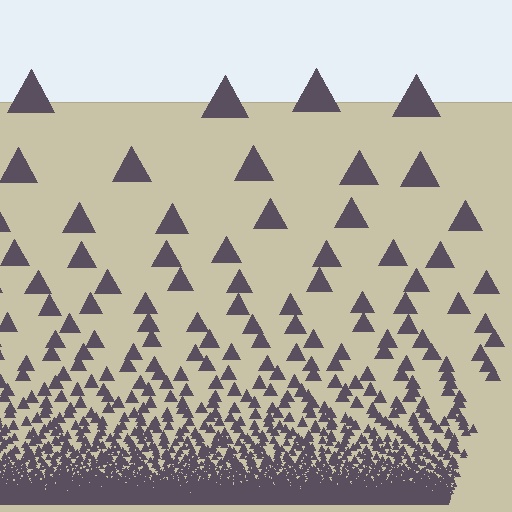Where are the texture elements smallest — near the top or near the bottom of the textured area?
Near the bottom.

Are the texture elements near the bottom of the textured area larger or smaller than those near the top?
Smaller. The gradient is inverted — elements near the bottom are smaller and denser.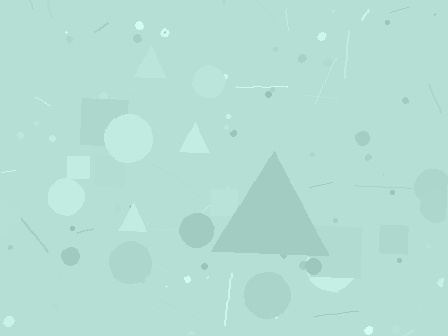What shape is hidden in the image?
A triangle is hidden in the image.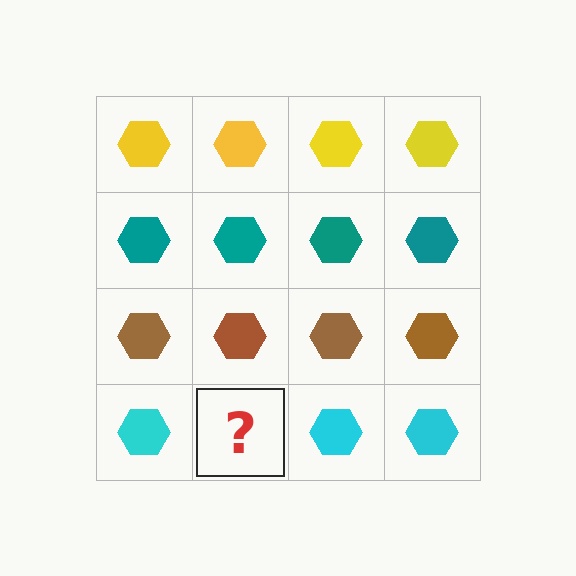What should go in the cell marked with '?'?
The missing cell should contain a cyan hexagon.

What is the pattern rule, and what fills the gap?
The rule is that each row has a consistent color. The gap should be filled with a cyan hexagon.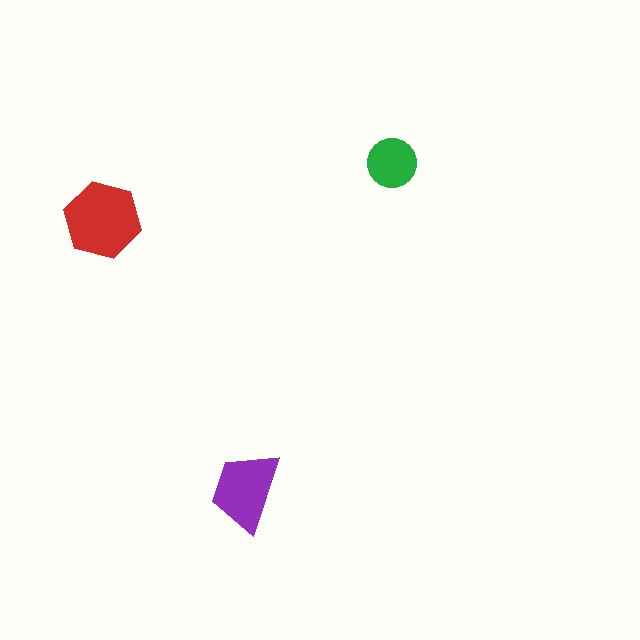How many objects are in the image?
There are 3 objects in the image.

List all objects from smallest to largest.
The green circle, the purple trapezoid, the red hexagon.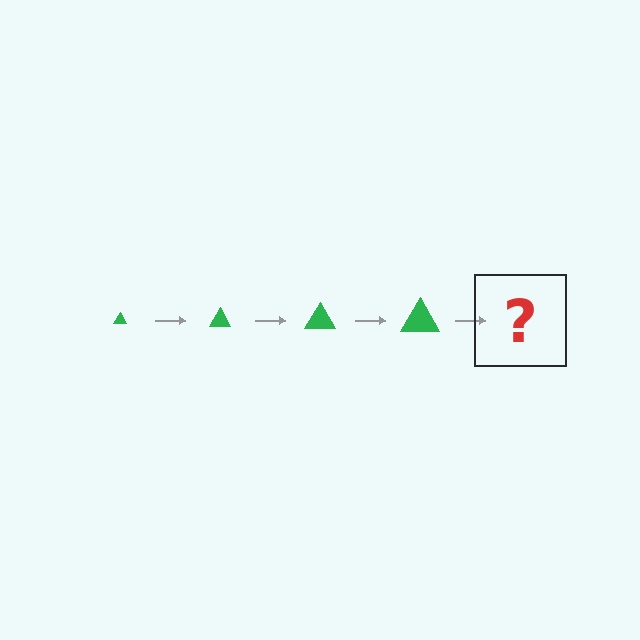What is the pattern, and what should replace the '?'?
The pattern is that the triangle gets progressively larger each step. The '?' should be a green triangle, larger than the previous one.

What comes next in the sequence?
The next element should be a green triangle, larger than the previous one.